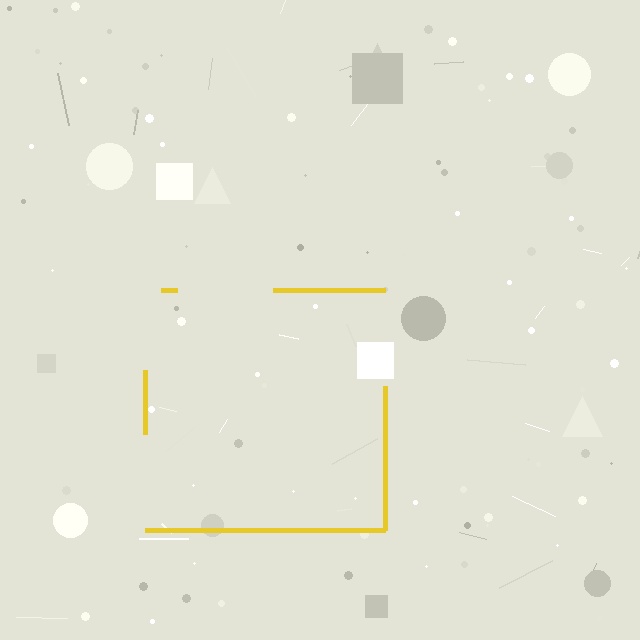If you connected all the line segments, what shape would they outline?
They would outline a square.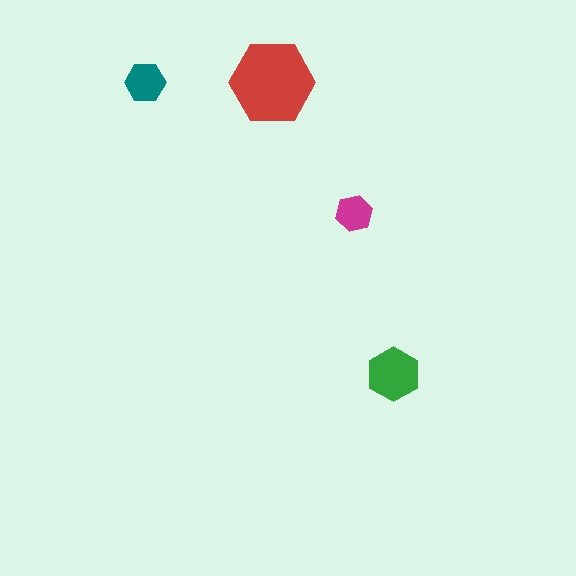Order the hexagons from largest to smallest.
the red one, the green one, the teal one, the magenta one.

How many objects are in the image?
There are 4 objects in the image.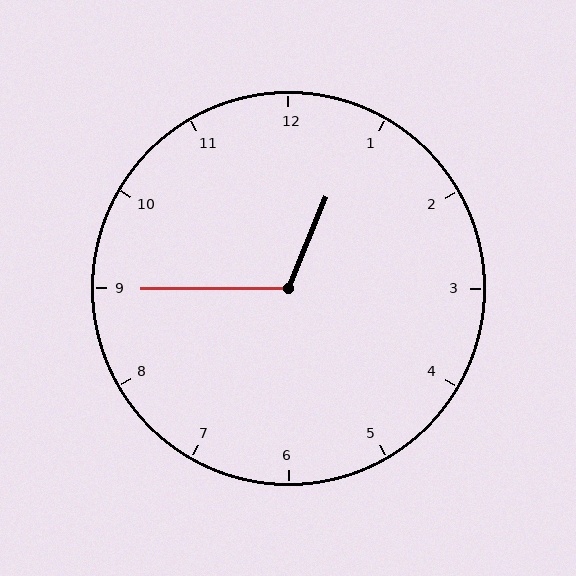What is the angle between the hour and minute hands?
Approximately 112 degrees.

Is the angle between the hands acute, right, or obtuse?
It is obtuse.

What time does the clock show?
12:45.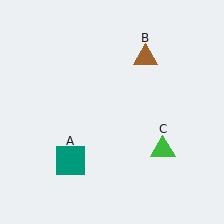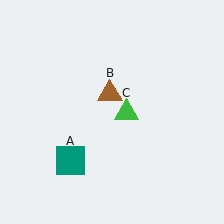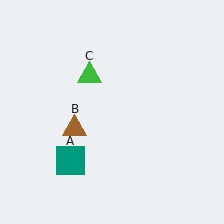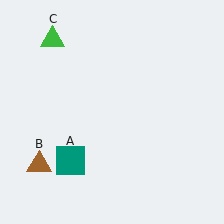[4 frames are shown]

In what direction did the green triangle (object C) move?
The green triangle (object C) moved up and to the left.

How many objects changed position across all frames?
2 objects changed position: brown triangle (object B), green triangle (object C).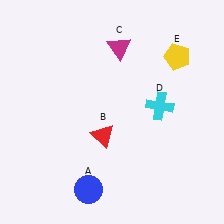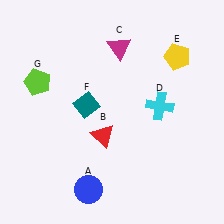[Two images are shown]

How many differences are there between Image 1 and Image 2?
There are 2 differences between the two images.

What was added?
A teal diamond (F), a lime pentagon (G) were added in Image 2.